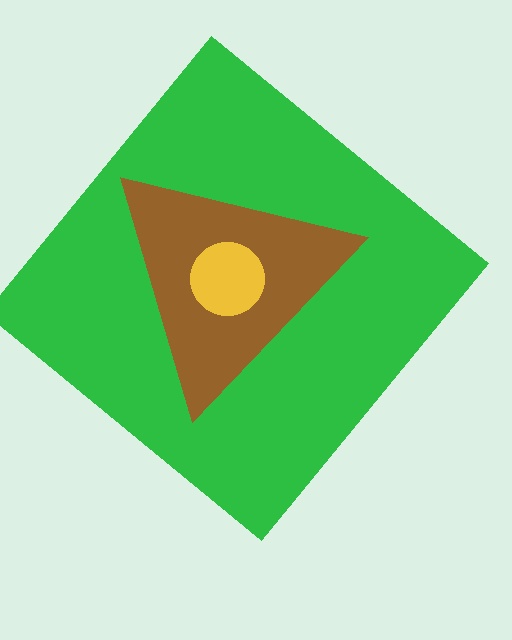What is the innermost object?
The yellow circle.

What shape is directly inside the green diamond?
The brown triangle.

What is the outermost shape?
The green diamond.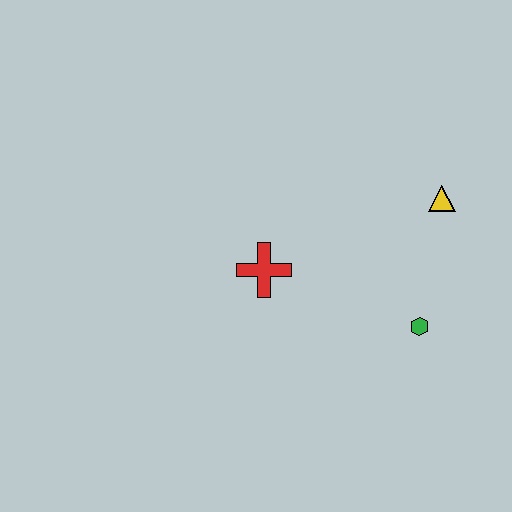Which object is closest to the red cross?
The green hexagon is closest to the red cross.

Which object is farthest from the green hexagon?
The red cross is farthest from the green hexagon.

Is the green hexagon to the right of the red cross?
Yes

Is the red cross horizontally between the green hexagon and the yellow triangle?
No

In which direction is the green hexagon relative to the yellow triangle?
The green hexagon is below the yellow triangle.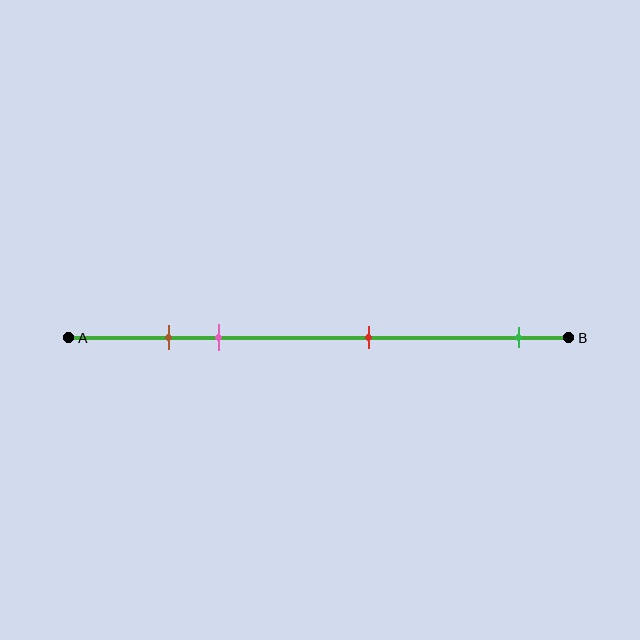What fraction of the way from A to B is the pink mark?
The pink mark is approximately 30% (0.3) of the way from A to B.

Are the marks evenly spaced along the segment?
No, the marks are not evenly spaced.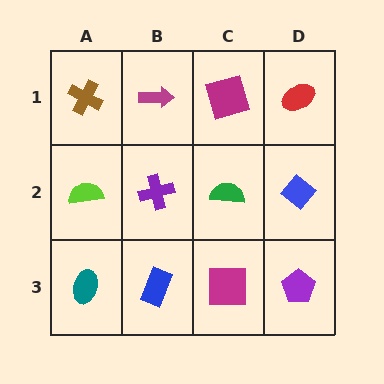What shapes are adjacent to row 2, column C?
A magenta square (row 1, column C), a magenta square (row 3, column C), a purple cross (row 2, column B), a blue diamond (row 2, column D).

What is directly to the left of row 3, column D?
A magenta square.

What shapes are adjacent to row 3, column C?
A green semicircle (row 2, column C), a blue rectangle (row 3, column B), a purple pentagon (row 3, column D).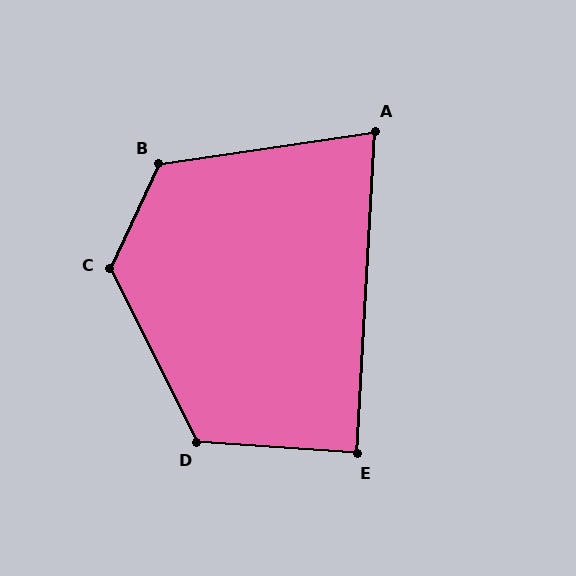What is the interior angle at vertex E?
Approximately 89 degrees (approximately right).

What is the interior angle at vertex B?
Approximately 124 degrees (obtuse).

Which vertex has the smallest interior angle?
A, at approximately 78 degrees.